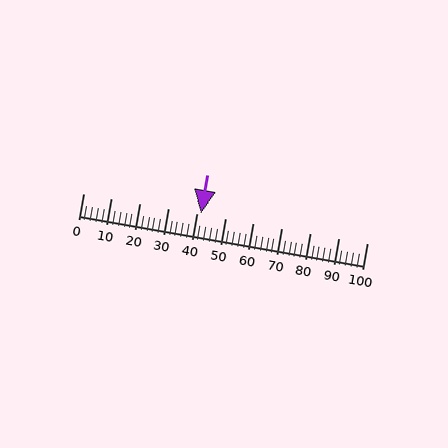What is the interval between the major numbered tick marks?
The major tick marks are spaced 10 units apart.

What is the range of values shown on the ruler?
The ruler shows values from 0 to 100.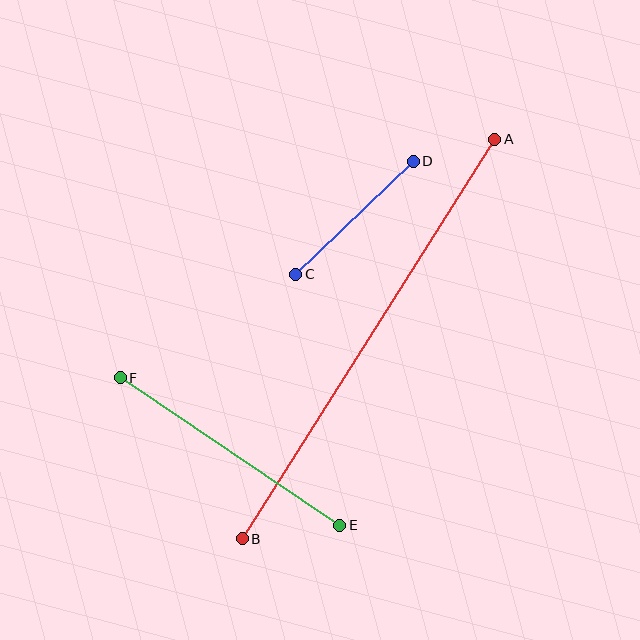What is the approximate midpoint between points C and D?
The midpoint is at approximately (355, 218) pixels.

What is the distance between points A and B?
The distance is approximately 473 pixels.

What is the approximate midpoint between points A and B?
The midpoint is at approximately (368, 339) pixels.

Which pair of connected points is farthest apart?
Points A and B are farthest apart.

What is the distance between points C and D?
The distance is approximately 163 pixels.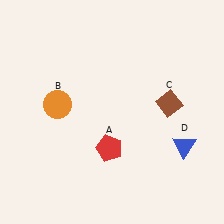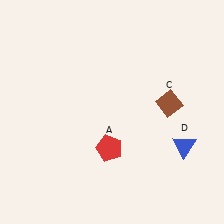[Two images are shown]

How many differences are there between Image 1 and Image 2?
There is 1 difference between the two images.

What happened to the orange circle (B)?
The orange circle (B) was removed in Image 2. It was in the top-left area of Image 1.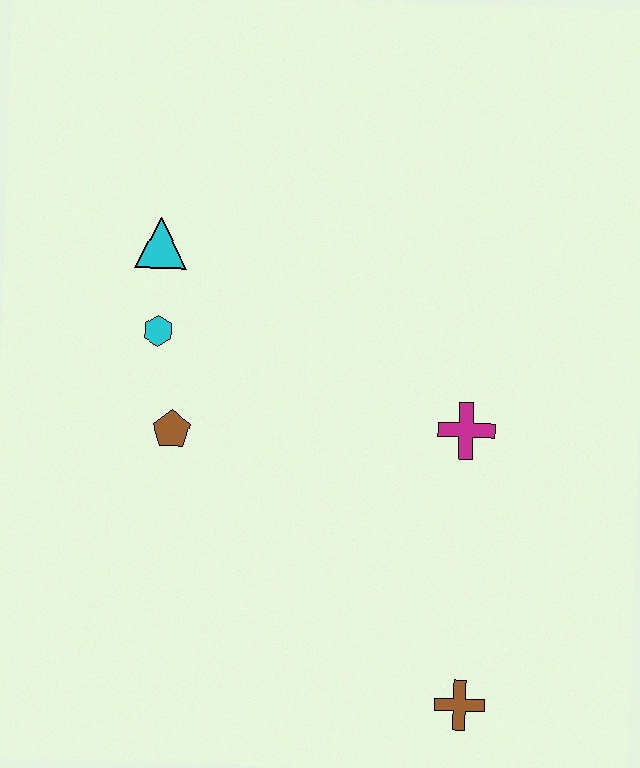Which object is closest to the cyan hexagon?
The cyan triangle is closest to the cyan hexagon.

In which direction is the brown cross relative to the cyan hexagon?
The brown cross is below the cyan hexagon.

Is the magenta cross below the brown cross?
No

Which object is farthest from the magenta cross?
The cyan triangle is farthest from the magenta cross.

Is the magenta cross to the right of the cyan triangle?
Yes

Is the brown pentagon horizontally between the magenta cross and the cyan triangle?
Yes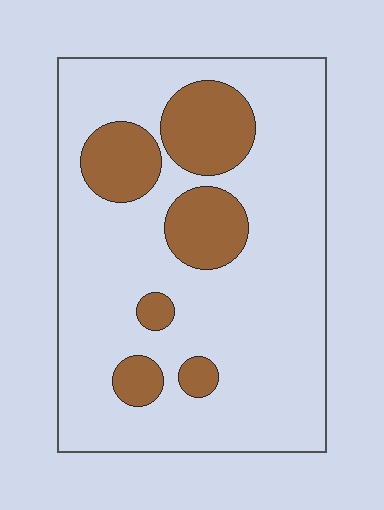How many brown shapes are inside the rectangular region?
6.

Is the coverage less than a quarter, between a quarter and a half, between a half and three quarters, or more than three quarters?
Less than a quarter.